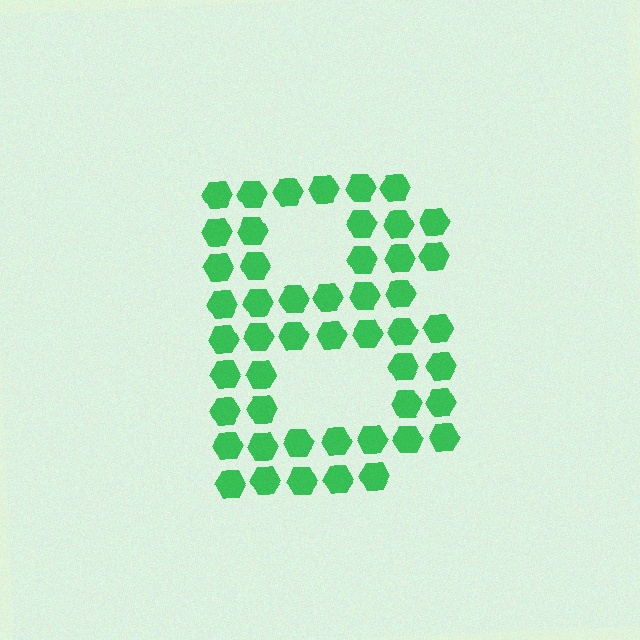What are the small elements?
The small elements are hexagons.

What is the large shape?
The large shape is the letter B.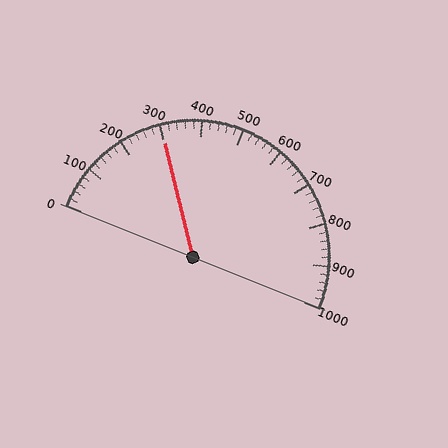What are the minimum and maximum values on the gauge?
The gauge ranges from 0 to 1000.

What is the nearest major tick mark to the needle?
The nearest major tick mark is 300.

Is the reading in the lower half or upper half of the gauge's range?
The reading is in the lower half of the range (0 to 1000).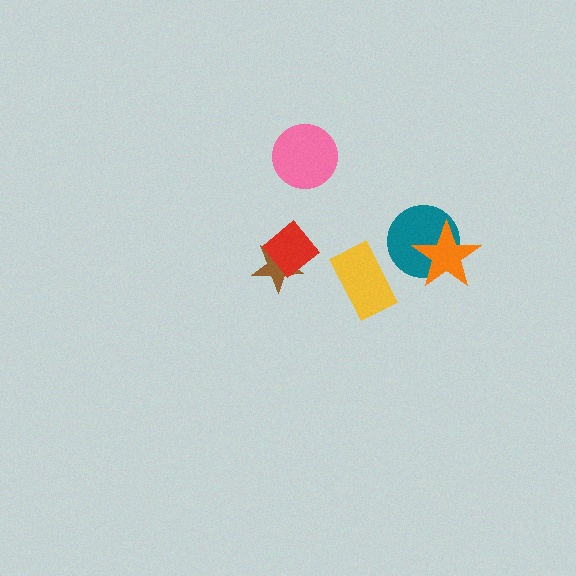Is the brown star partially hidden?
Yes, it is partially covered by another shape.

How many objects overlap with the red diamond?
1 object overlaps with the red diamond.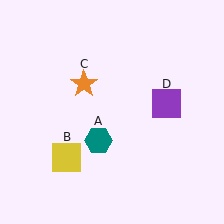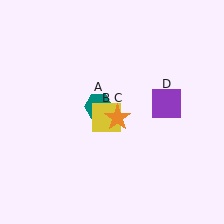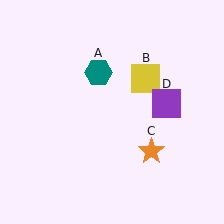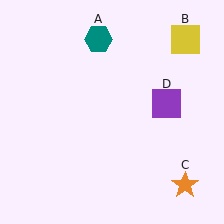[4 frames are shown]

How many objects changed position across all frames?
3 objects changed position: teal hexagon (object A), yellow square (object B), orange star (object C).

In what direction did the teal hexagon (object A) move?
The teal hexagon (object A) moved up.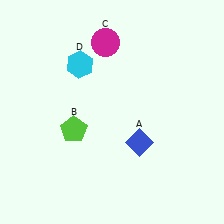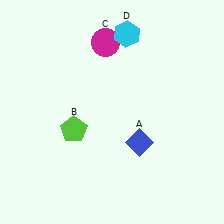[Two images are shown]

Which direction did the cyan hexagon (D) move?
The cyan hexagon (D) moved right.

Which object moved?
The cyan hexagon (D) moved right.